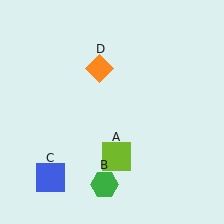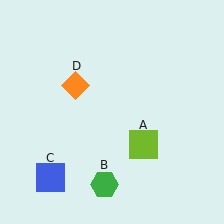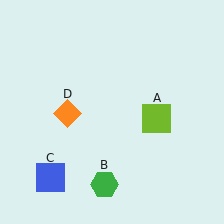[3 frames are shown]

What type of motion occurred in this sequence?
The lime square (object A), orange diamond (object D) rotated counterclockwise around the center of the scene.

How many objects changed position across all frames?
2 objects changed position: lime square (object A), orange diamond (object D).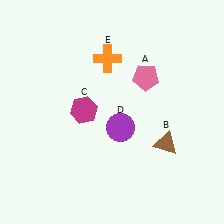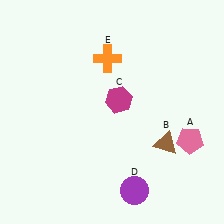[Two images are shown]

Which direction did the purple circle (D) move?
The purple circle (D) moved down.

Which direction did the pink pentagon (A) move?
The pink pentagon (A) moved down.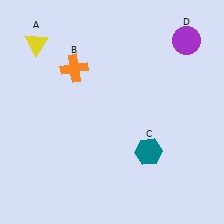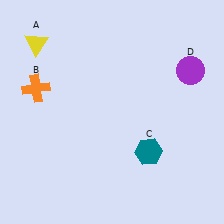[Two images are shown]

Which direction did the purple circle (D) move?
The purple circle (D) moved down.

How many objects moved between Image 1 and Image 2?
2 objects moved between the two images.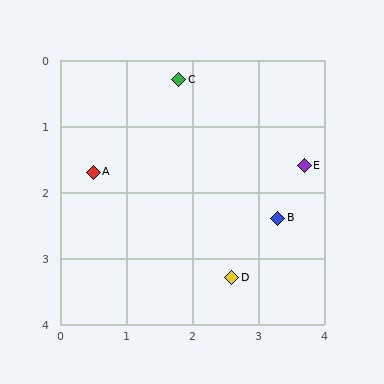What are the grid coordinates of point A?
Point A is at approximately (0.5, 1.7).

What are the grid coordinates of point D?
Point D is at approximately (2.6, 3.3).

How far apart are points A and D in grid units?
Points A and D are about 2.6 grid units apart.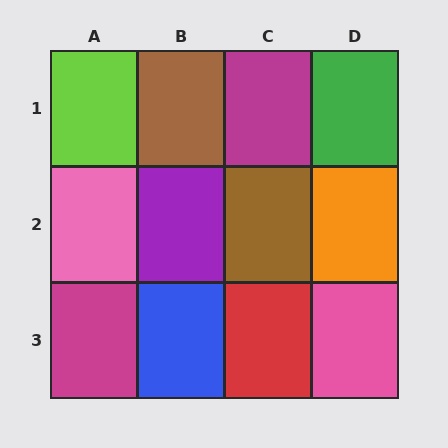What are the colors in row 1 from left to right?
Lime, brown, magenta, green.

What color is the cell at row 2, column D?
Orange.